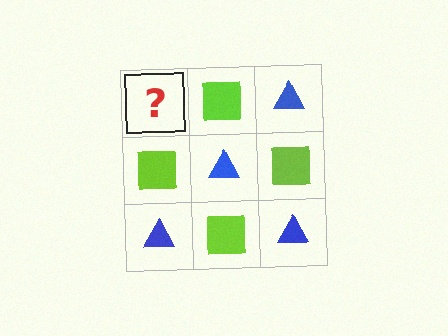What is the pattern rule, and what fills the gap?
The rule is that it alternates blue triangle and lime square in a checkerboard pattern. The gap should be filled with a blue triangle.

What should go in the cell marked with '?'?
The missing cell should contain a blue triangle.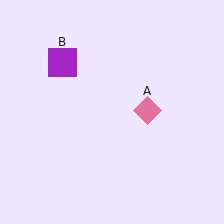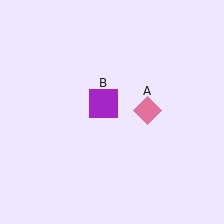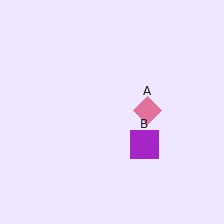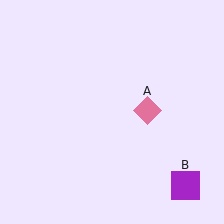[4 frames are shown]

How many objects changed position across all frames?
1 object changed position: purple square (object B).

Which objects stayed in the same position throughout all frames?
Pink diamond (object A) remained stationary.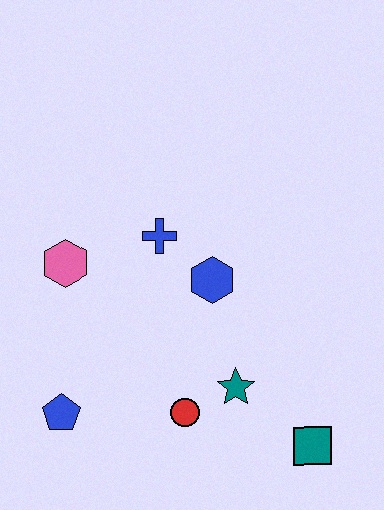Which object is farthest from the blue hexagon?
The blue pentagon is farthest from the blue hexagon.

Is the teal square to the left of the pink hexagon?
No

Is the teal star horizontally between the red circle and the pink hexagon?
No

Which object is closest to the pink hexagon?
The blue cross is closest to the pink hexagon.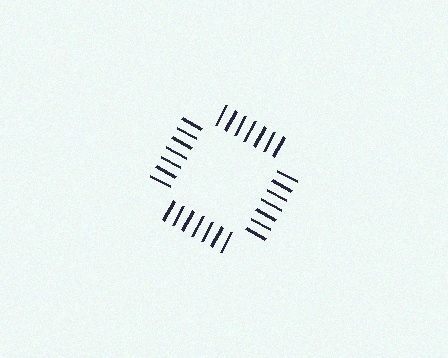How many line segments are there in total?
28 — 7 along each of the 4 edges.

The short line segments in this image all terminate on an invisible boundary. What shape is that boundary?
An illusory square — the line segments terminate on its edges but no continuous stroke is drawn.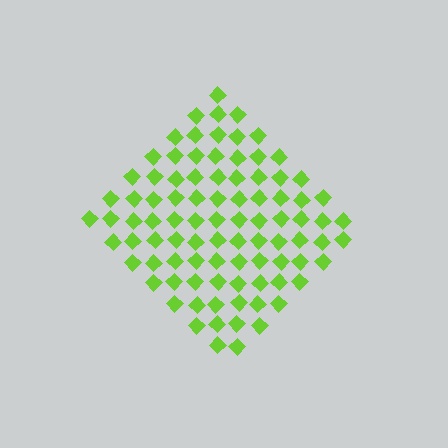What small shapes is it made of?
It is made of small diamonds.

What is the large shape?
The large shape is a diamond.